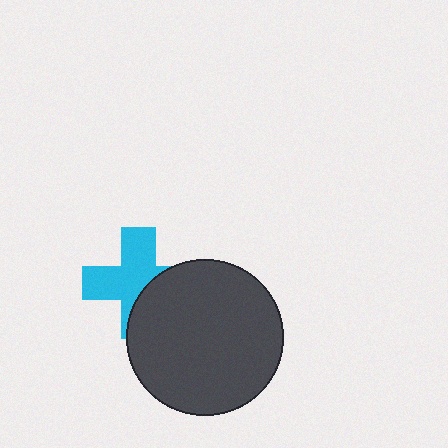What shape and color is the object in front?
The object in front is a dark gray circle.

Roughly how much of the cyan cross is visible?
About half of it is visible (roughly 61%).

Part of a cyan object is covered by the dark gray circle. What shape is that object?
It is a cross.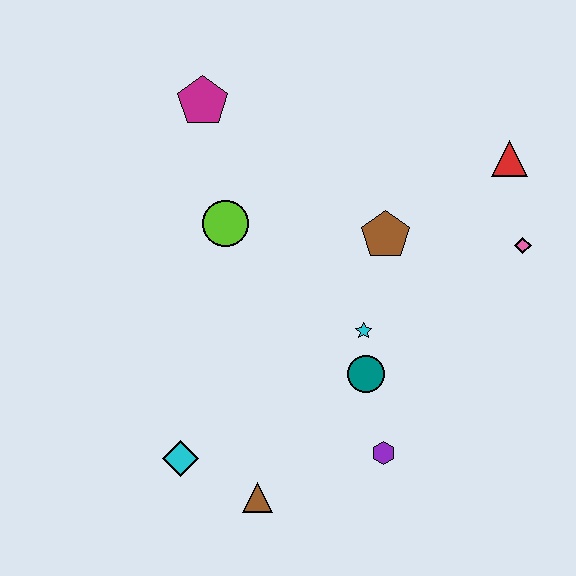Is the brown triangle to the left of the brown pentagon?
Yes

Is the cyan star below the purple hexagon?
No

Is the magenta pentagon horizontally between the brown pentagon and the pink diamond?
No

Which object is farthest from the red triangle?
The cyan diamond is farthest from the red triangle.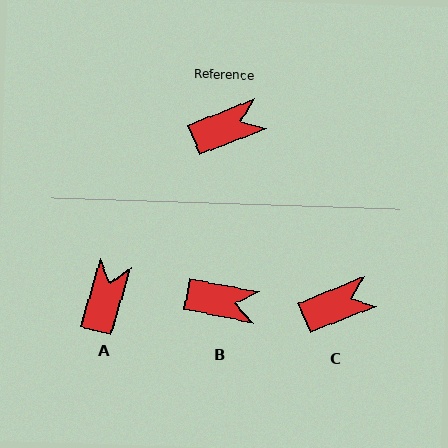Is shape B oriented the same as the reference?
No, it is off by about 33 degrees.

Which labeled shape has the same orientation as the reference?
C.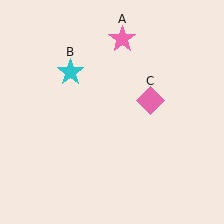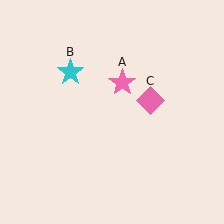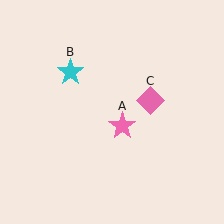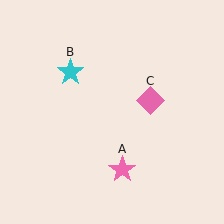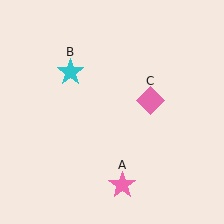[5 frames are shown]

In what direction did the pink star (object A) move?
The pink star (object A) moved down.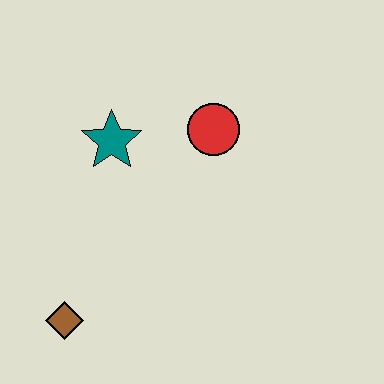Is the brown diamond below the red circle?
Yes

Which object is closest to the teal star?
The red circle is closest to the teal star.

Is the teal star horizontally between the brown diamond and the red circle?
Yes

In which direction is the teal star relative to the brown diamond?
The teal star is above the brown diamond.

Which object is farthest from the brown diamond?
The red circle is farthest from the brown diamond.